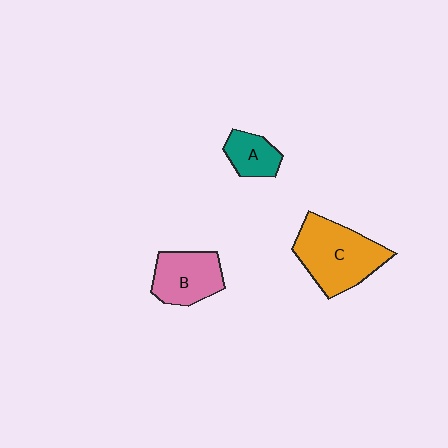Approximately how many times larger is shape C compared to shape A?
Approximately 2.4 times.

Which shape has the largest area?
Shape C (orange).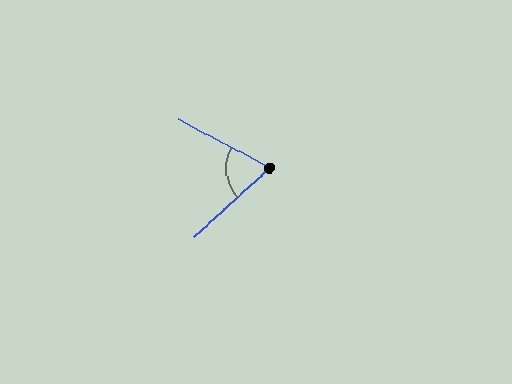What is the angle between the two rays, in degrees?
Approximately 70 degrees.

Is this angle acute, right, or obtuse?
It is acute.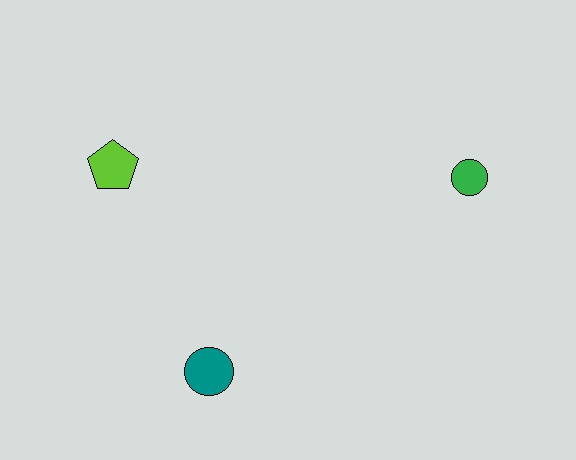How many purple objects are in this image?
There are no purple objects.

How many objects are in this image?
There are 3 objects.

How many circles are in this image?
There are 2 circles.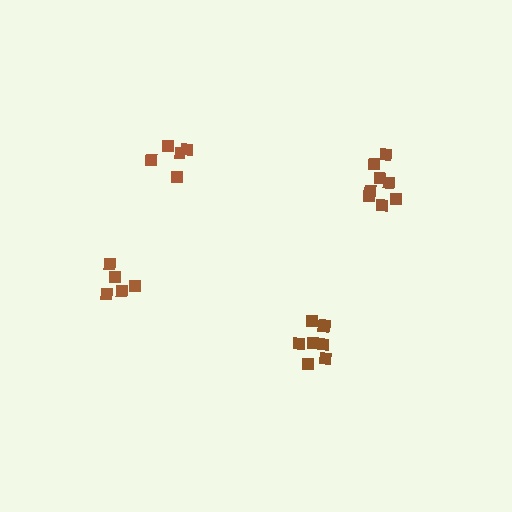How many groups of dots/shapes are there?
There are 4 groups.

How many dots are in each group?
Group 1: 8 dots, Group 2: 8 dots, Group 3: 5 dots, Group 4: 5 dots (26 total).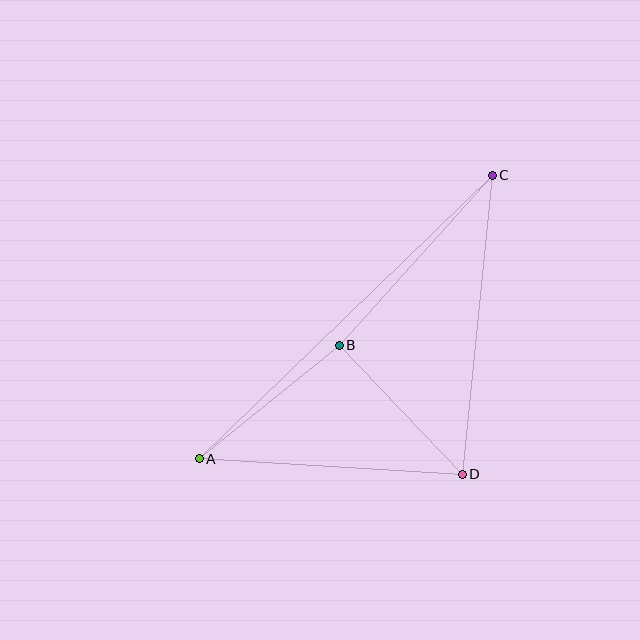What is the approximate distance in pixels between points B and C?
The distance between B and C is approximately 229 pixels.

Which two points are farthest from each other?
Points A and C are farthest from each other.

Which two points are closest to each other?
Points B and D are closest to each other.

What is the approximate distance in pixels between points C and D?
The distance between C and D is approximately 300 pixels.